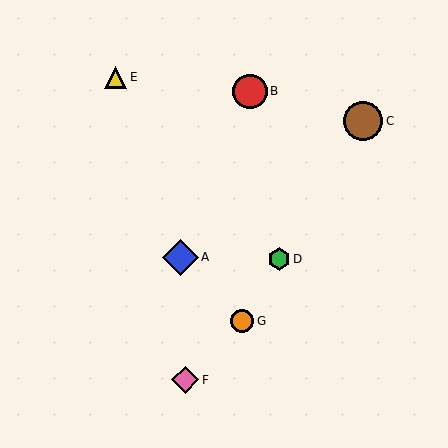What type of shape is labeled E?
Shape E is a yellow triangle.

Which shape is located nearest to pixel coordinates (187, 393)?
The pink diamond (labeled F) at (185, 380) is nearest to that location.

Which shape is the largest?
The brown circle (labeled C) is the largest.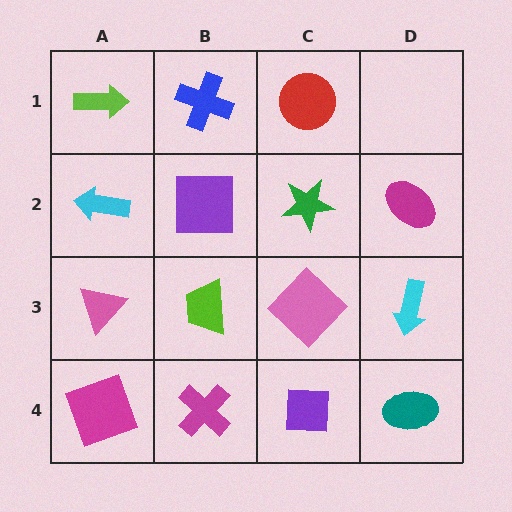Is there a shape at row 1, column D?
No, that cell is empty.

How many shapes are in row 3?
4 shapes.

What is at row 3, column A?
A pink triangle.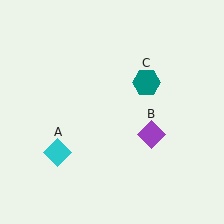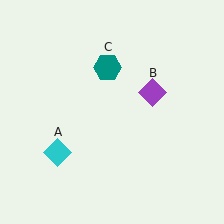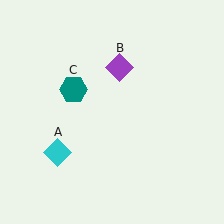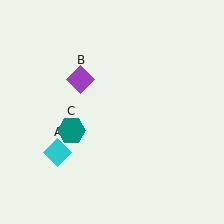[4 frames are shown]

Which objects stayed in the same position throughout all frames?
Cyan diamond (object A) remained stationary.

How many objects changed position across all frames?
2 objects changed position: purple diamond (object B), teal hexagon (object C).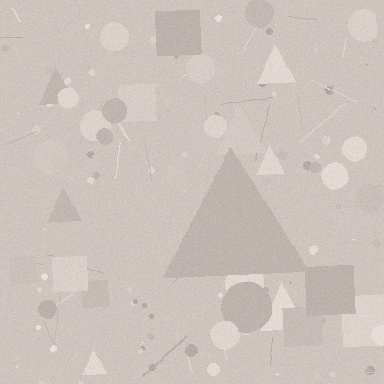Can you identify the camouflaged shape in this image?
The camouflaged shape is a triangle.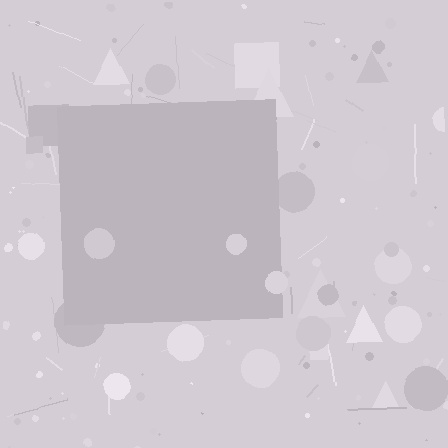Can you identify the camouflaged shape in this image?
The camouflaged shape is a square.